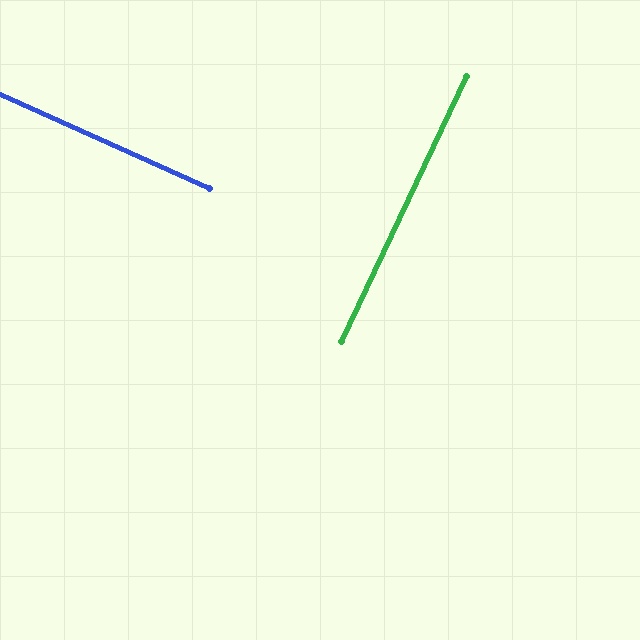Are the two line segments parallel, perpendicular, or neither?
Perpendicular — they meet at approximately 89°.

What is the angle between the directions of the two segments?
Approximately 89 degrees.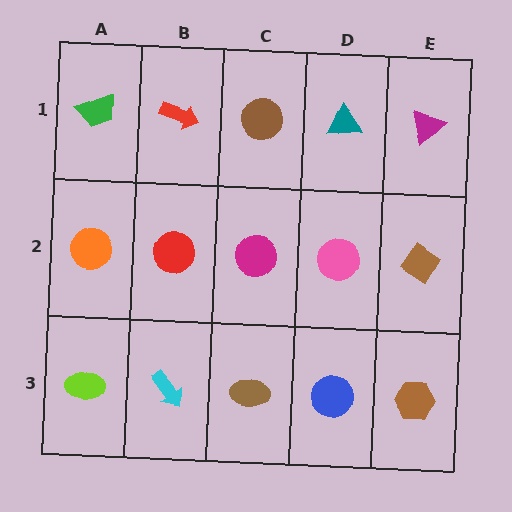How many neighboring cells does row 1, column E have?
2.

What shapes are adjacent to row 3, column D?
A pink circle (row 2, column D), a brown ellipse (row 3, column C), a brown hexagon (row 3, column E).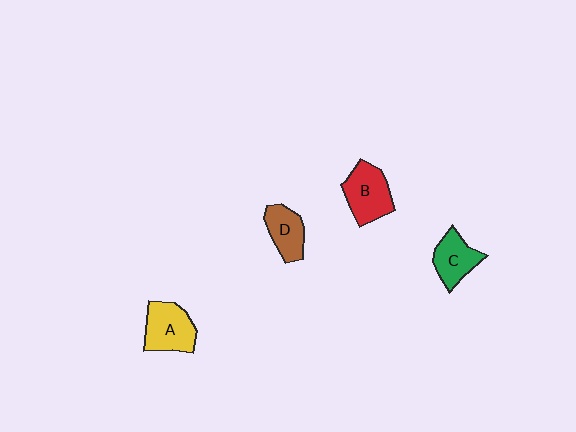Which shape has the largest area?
Shape B (red).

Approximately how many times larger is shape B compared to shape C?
Approximately 1.2 times.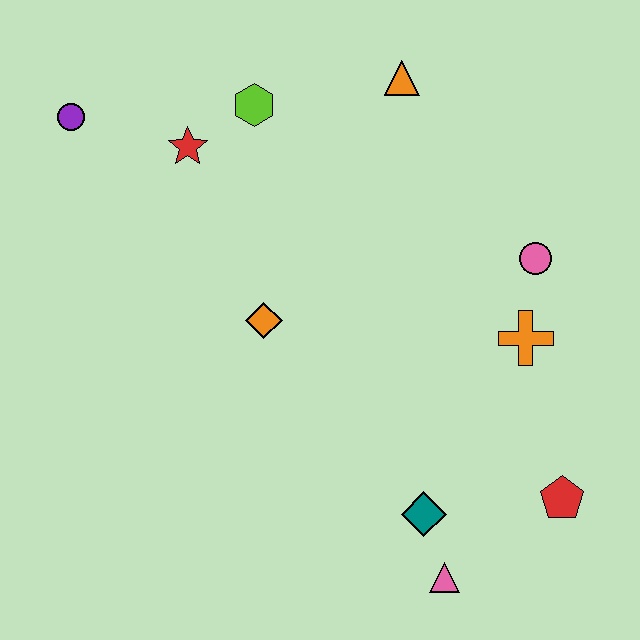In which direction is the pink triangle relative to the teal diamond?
The pink triangle is below the teal diamond.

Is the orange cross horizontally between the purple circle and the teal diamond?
No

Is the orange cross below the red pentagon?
No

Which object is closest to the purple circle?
The red star is closest to the purple circle.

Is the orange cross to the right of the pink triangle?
Yes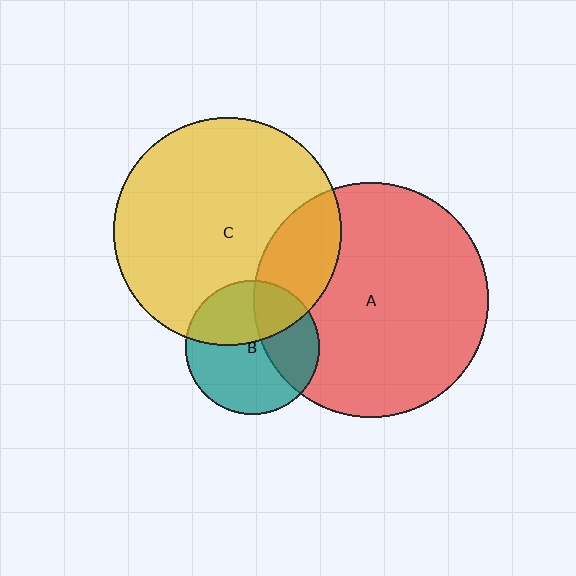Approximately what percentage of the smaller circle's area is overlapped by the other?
Approximately 20%.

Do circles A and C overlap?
Yes.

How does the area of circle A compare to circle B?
Approximately 3.1 times.